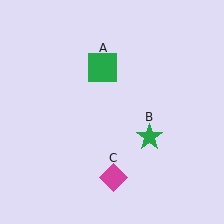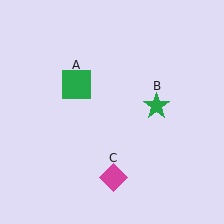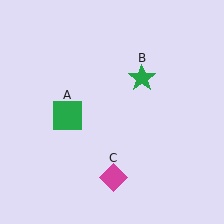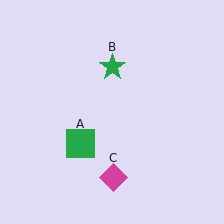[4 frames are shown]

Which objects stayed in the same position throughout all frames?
Magenta diamond (object C) remained stationary.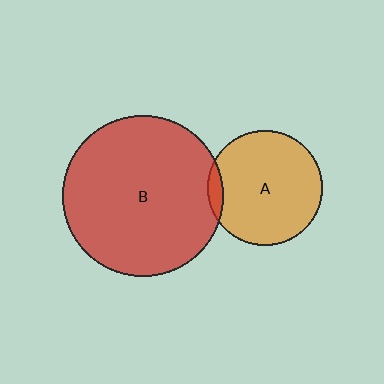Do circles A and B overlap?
Yes.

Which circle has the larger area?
Circle B (red).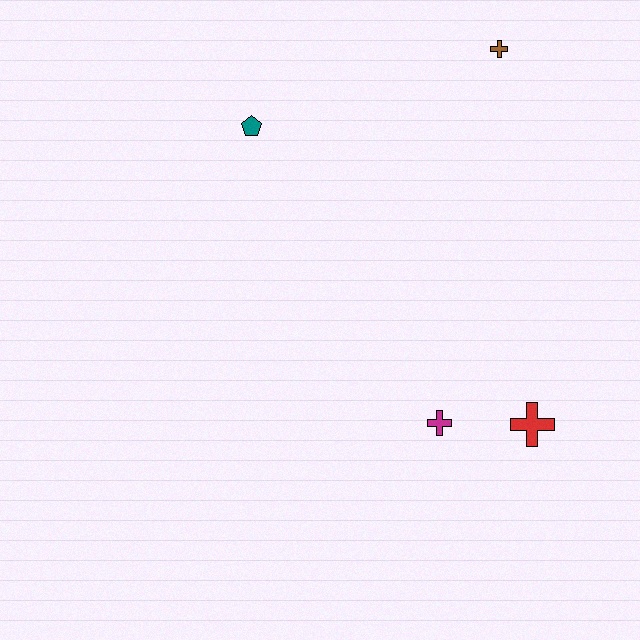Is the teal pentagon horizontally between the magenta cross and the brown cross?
No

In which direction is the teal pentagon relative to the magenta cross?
The teal pentagon is above the magenta cross.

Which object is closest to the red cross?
The magenta cross is closest to the red cross.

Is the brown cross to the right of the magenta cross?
Yes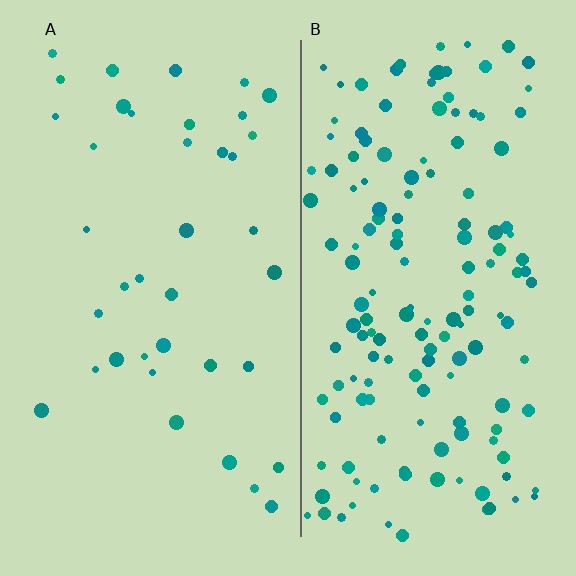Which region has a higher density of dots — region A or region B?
B (the right).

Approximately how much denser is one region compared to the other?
Approximately 3.9× — region B over region A.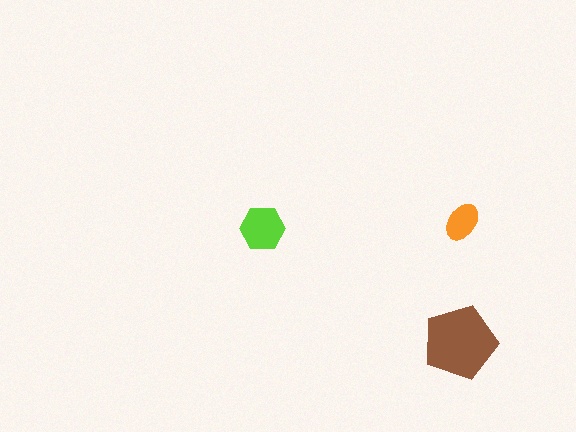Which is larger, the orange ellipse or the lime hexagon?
The lime hexagon.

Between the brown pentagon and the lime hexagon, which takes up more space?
The brown pentagon.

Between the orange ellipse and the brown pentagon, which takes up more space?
The brown pentagon.